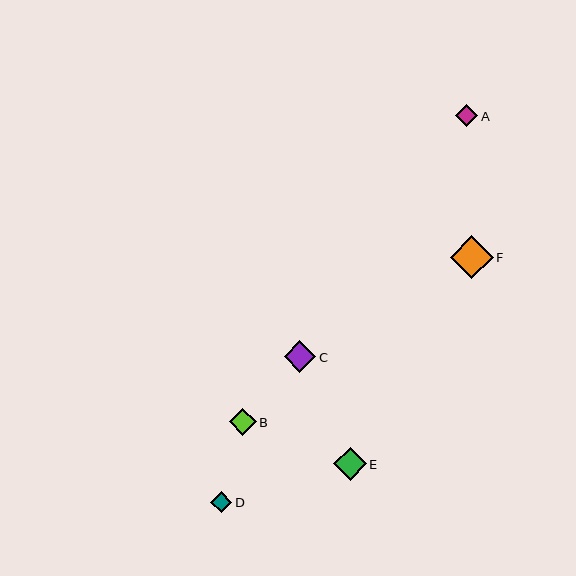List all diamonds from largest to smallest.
From largest to smallest: F, E, C, B, A, D.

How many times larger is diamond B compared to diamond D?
Diamond B is approximately 1.3 times the size of diamond D.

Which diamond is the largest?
Diamond F is the largest with a size of approximately 43 pixels.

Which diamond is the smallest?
Diamond D is the smallest with a size of approximately 22 pixels.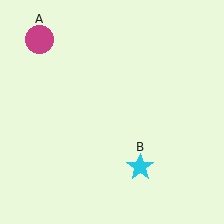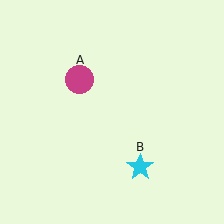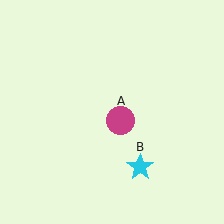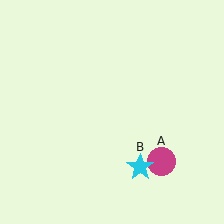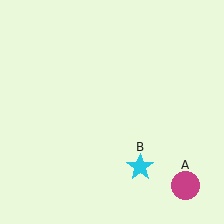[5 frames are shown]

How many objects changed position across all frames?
1 object changed position: magenta circle (object A).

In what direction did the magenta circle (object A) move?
The magenta circle (object A) moved down and to the right.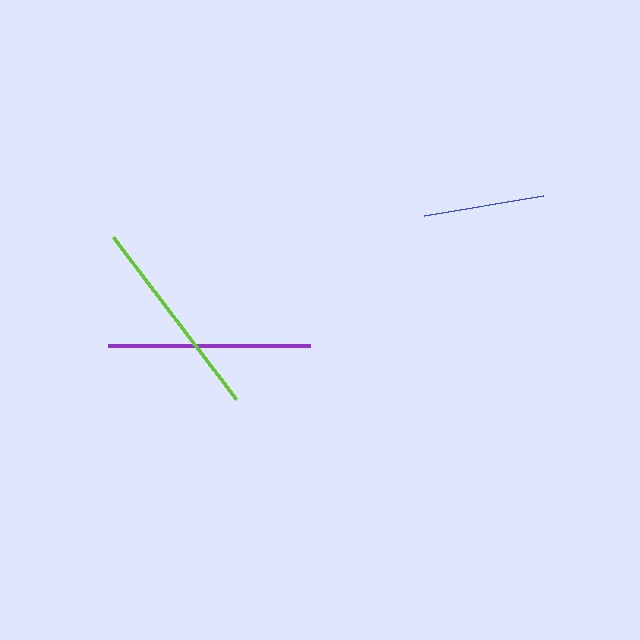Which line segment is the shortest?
The blue line is the shortest at approximately 121 pixels.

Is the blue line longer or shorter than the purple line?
The purple line is longer than the blue line.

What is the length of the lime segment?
The lime segment is approximately 203 pixels long.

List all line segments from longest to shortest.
From longest to shortest: lime, purple, blue.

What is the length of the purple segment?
The purple segment is approximately 202 pixels long.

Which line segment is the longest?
The lime line is the longest at approximately 203 pixels.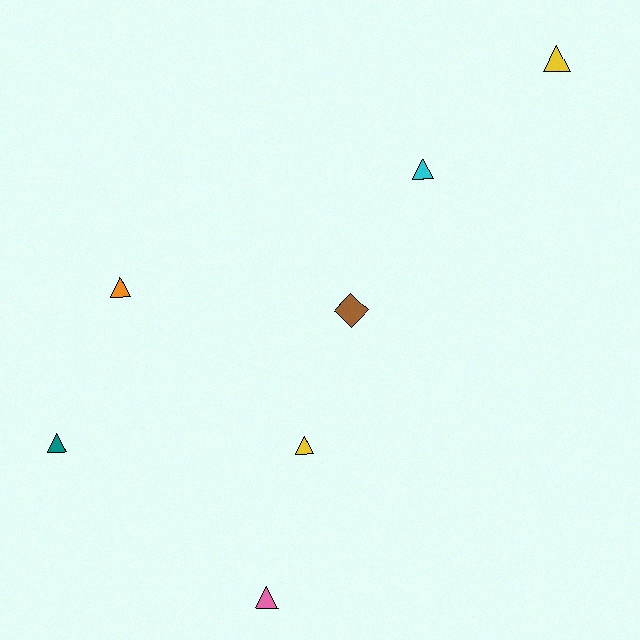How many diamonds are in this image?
There is 1 diamond.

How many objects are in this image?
There are 7 objects.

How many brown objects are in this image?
There is 1 brown object.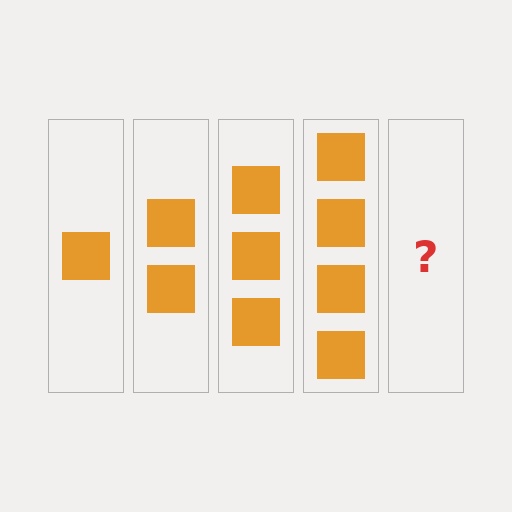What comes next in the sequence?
The next element should be 5 squares.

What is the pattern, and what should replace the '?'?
The pattern is that each step adds one more square. The '?' should be 5 squares.